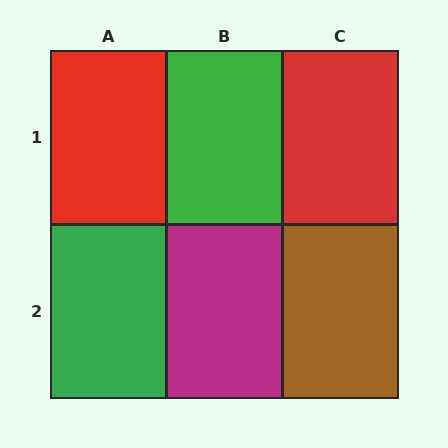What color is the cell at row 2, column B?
Magenta.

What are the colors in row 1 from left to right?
Red, green, red.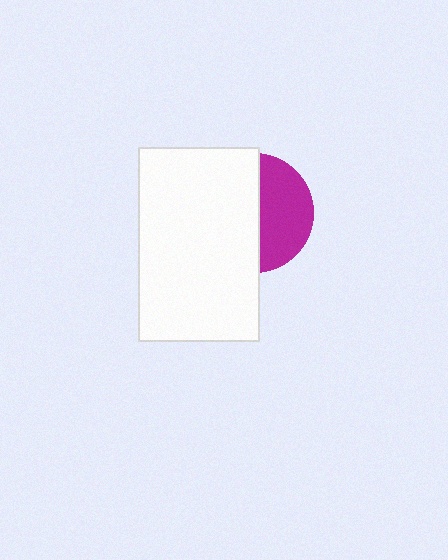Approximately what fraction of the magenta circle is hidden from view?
Roughly 56% of the magenta circle is hidden behind the white rectangle.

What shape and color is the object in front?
The object in front is a white rectangle.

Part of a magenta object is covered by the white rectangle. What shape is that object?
It is a circle.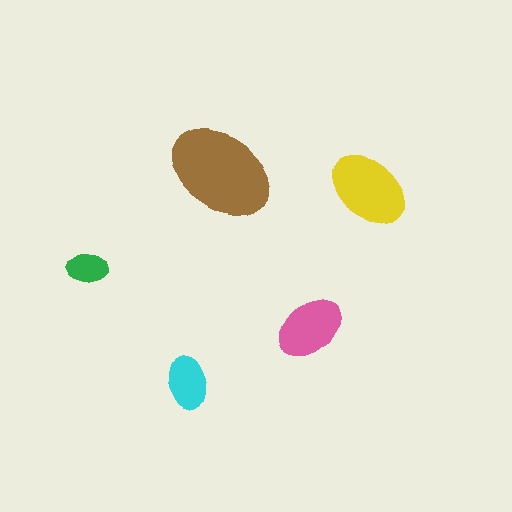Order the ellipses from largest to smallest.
the brown one, the yellow one, the pink one, the cyan one, the green one.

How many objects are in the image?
There are 5 objects in the image.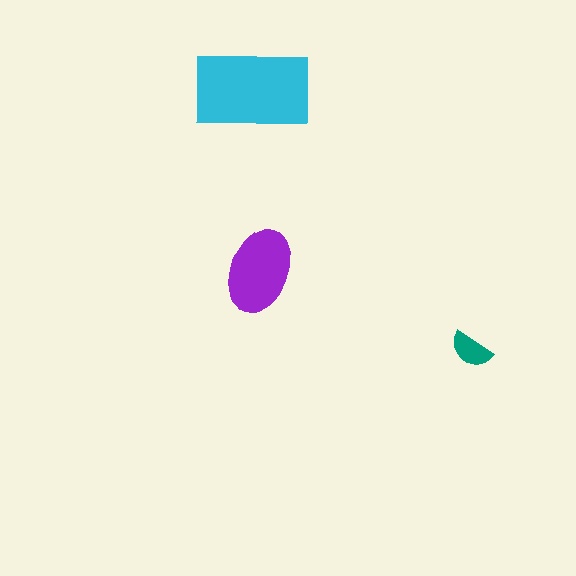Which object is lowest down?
The teal semicircle is bottommost.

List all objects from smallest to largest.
The teal semicircle, the purple ellipse, the cyan rectangle.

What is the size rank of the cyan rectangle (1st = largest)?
1st.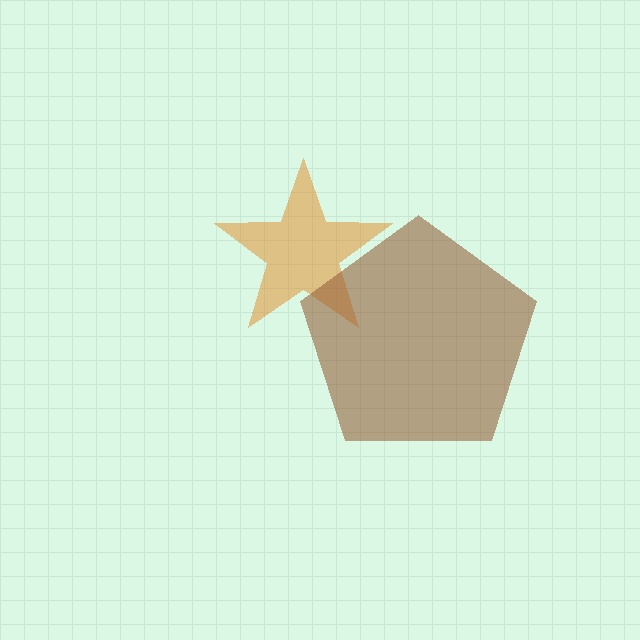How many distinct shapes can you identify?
There are 2 distinct shapes: an orange star, a brown pentagon.